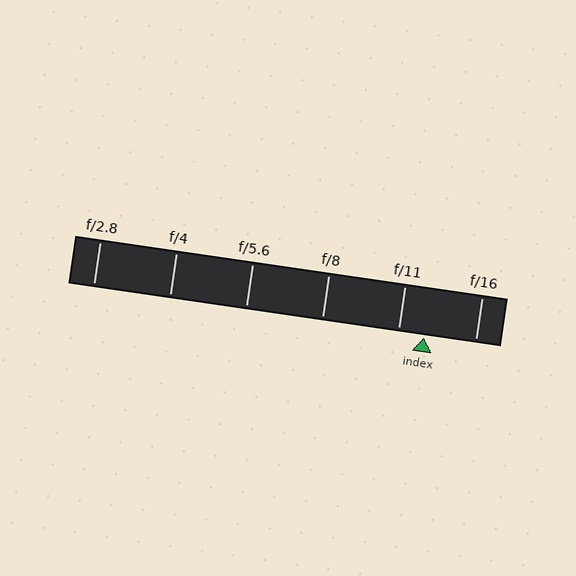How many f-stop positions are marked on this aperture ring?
There are 6 f-stop positions marked.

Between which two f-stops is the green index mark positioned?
The index mark is between f/11 and f/16.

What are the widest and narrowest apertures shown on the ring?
The widest aperture shown is f/2.8 and the narrowest is f/16.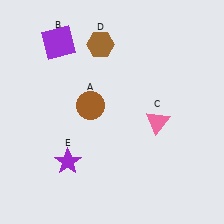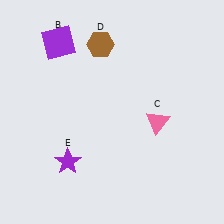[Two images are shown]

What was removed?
The brown circle (A) was removed in Image 2.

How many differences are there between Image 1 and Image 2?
There is 1 difference between the two images.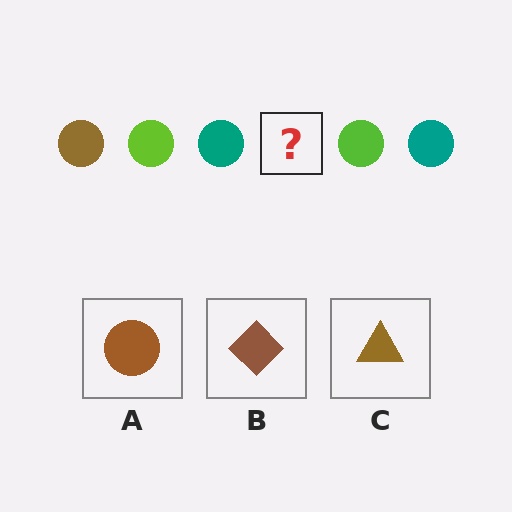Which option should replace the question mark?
Option A.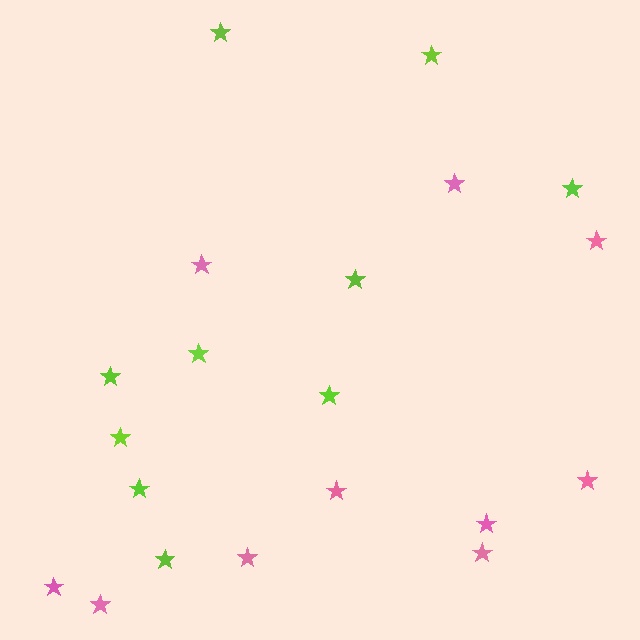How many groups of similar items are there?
There are 2 groups: one group of lime stars (10) and one group of pink stars (10).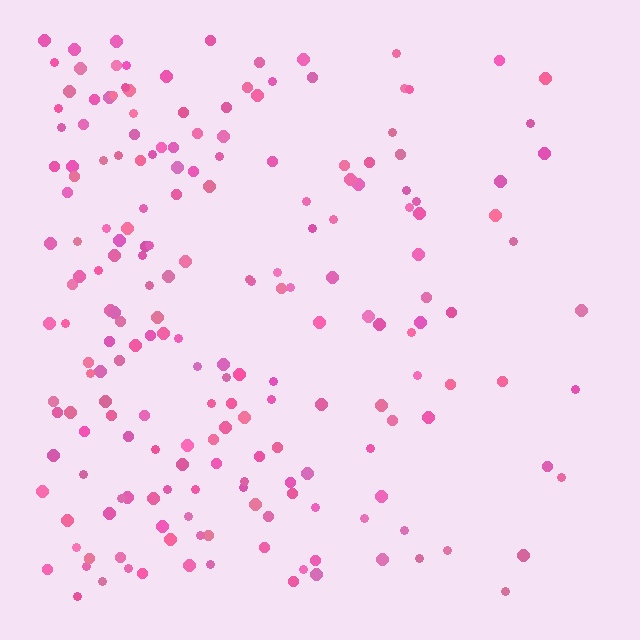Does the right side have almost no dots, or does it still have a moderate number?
Still a moderate number, just noticeably fewer than the left.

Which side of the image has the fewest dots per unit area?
The right.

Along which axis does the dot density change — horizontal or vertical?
Horizontal.